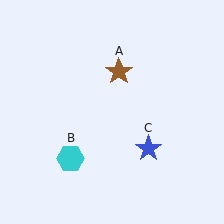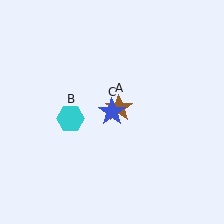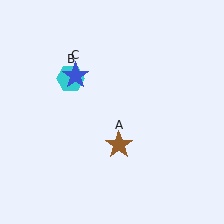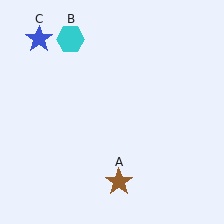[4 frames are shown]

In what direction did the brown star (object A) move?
The brown star (object A) moved down.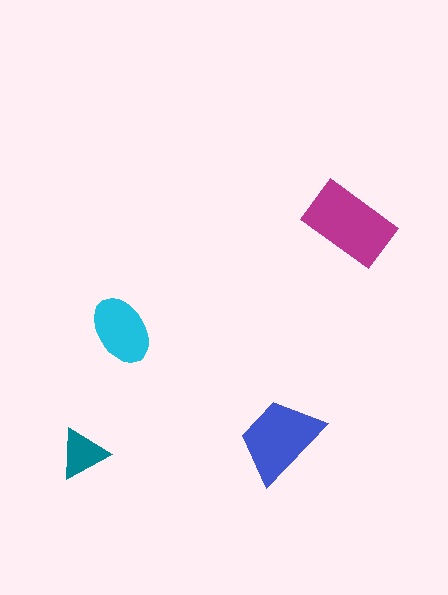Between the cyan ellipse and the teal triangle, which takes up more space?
The cyan ellipse.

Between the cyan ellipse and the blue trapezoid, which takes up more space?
The blue trapezoid.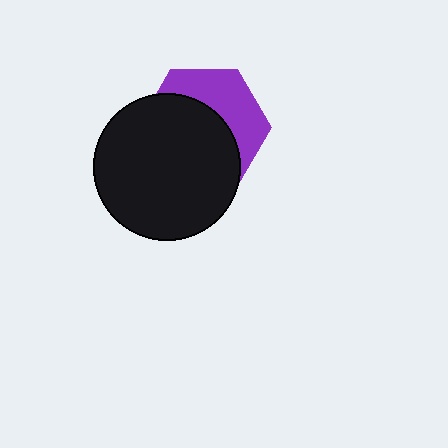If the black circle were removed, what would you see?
You would see the complete purple hexagon.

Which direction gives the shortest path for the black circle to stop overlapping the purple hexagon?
Moving toward the lower-left gives the shortest separation.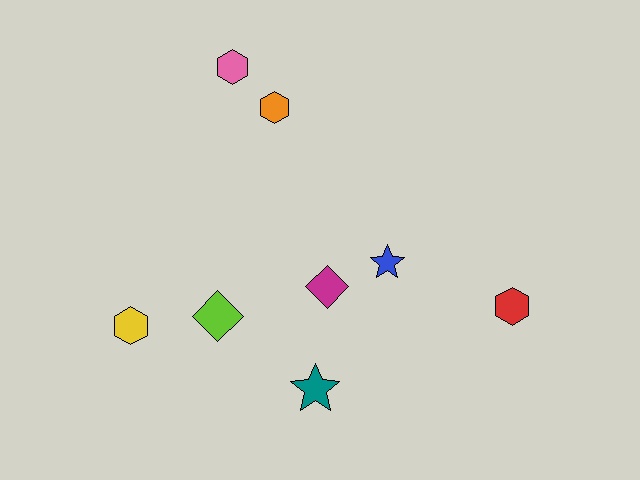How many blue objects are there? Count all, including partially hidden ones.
There is 1 blue object.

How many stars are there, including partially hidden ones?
There are 2 stars.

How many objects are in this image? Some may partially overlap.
There are 8 objects.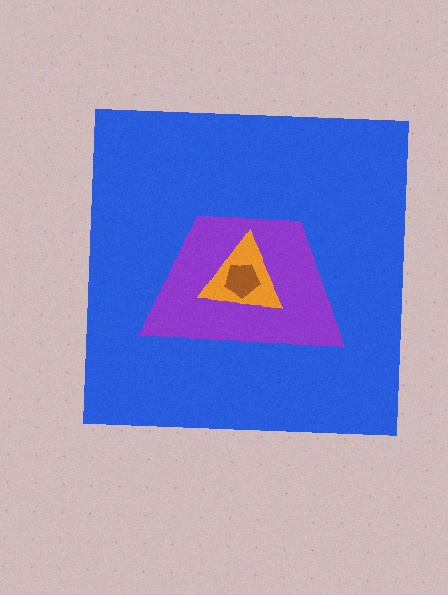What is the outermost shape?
The blue square.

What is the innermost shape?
The brown pentagon.